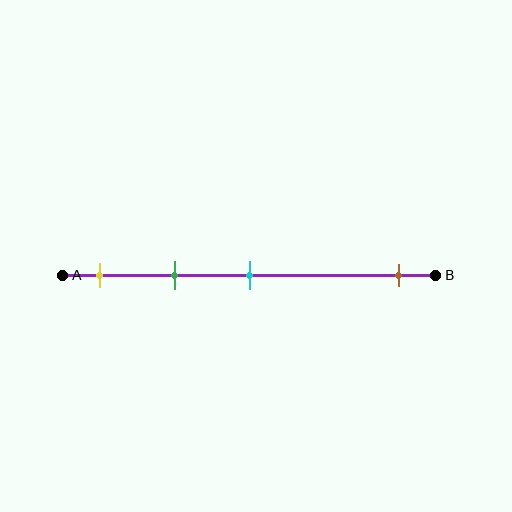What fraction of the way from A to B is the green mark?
The green mark is approximately 30% (0.3) of the way from A to B.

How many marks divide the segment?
There are 4 marks dividing the segment.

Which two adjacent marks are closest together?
The yellow and green marks are the closest adjacent pair.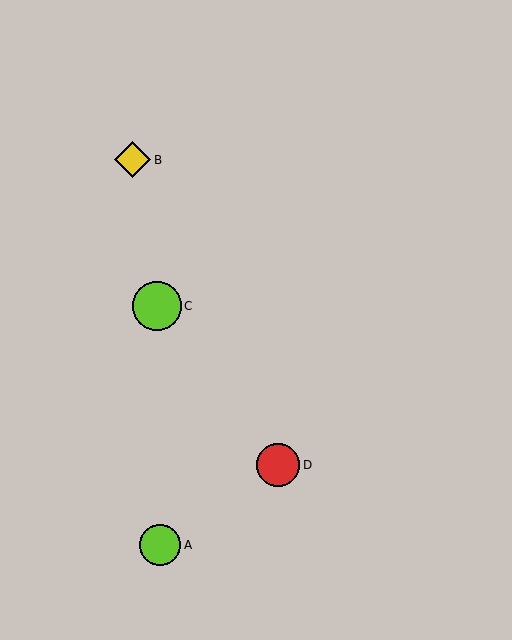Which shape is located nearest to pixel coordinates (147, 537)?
The lime circle (labeled A) at (160, 545) is nearest to that location.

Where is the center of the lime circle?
The center of the lime circle is at (157, 306).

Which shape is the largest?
The lime circle (labeled C) is the largest.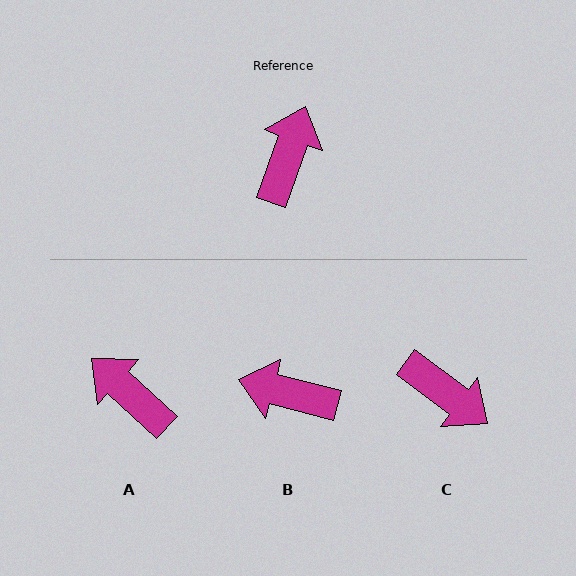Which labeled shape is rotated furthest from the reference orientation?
C, about 107 degrees away.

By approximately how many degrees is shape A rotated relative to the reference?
Approximately 67 degrees counter-clockwise.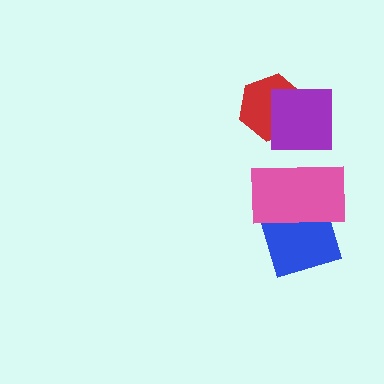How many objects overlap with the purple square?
1 object overlaps with the purple square.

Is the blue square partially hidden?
Yes, it is partially covered by another shape.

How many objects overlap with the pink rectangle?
1 object overlaps with the pink rectangle.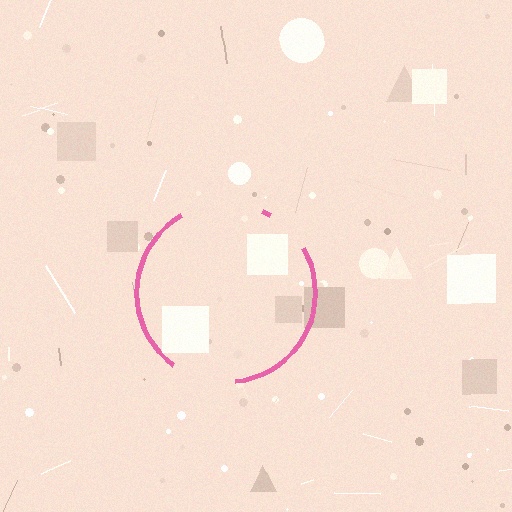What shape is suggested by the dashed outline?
The dashed outline suggests a circle.